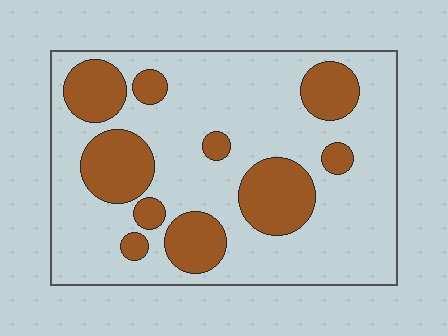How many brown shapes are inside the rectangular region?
10.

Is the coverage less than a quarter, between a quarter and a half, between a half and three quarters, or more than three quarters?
Between a quarter and a half.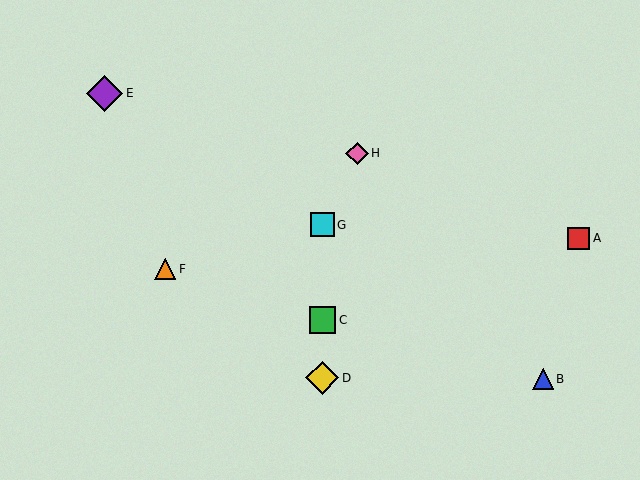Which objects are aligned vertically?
Objects C, D, G are aligned vertically.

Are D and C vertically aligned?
Yes, both are at x≈322.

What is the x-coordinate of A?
Object A is at x≈579.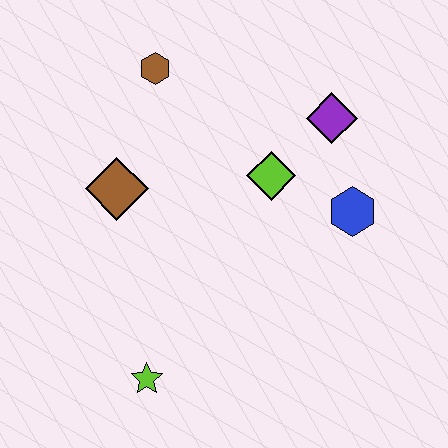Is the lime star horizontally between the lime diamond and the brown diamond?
Yes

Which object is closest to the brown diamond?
The brown hexagon is closest to the brown diamond.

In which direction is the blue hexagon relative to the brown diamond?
The blue hexagon is to the right of the brown diamond.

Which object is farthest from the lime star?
The purple diamond is farthest from the lime star.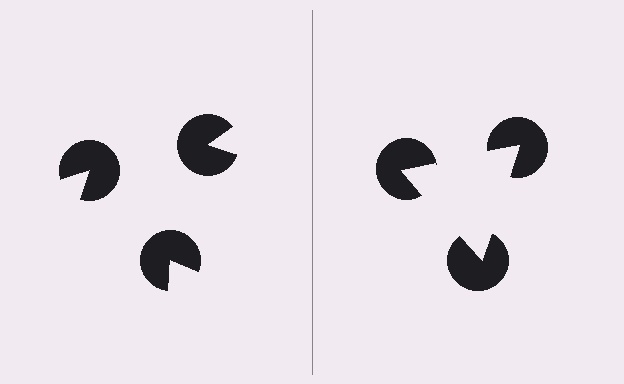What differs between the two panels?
The pac-man discs are positioned identically on both sides; only the wedge orientations differ. On the right they align to a triangle; on the left they are misaligned.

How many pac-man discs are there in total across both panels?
6 — 3 on each side.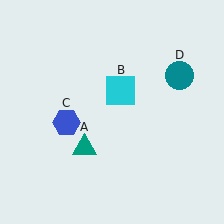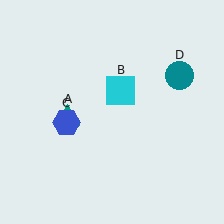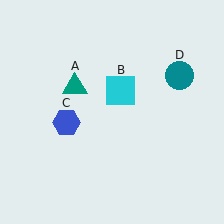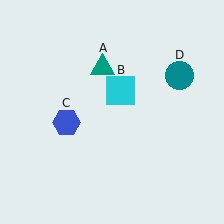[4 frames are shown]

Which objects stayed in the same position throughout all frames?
Cyan square (object B) and blue hexagon (object C) and teal circle (object D) remained stationary.